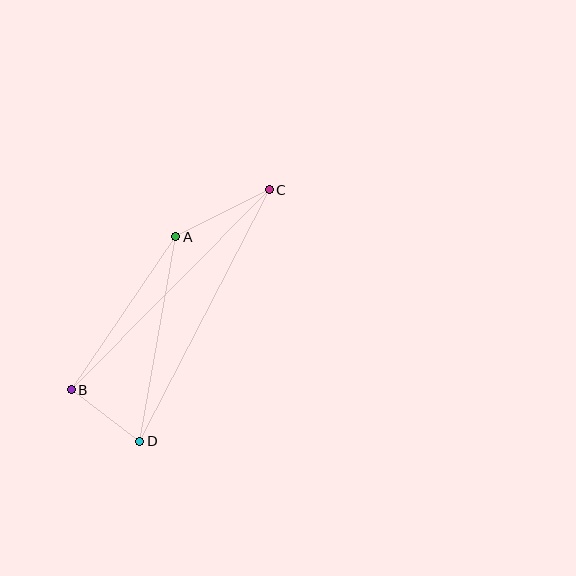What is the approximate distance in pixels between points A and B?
The distance between A and B is approximately 185 pixels.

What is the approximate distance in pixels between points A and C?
The distance between A and C is approximately 105 pixels.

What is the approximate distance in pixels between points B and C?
The distance between B and C is approximately 281 pixels.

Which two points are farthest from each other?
Points C and D are farthest from each other.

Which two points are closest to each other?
Points B and D are closest to each other.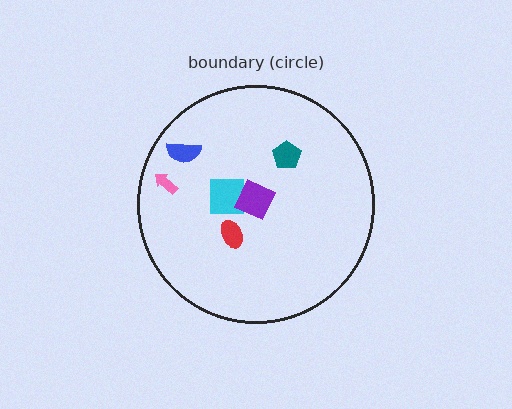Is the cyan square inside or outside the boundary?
Inside.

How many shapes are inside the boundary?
6 inside, 0 outside.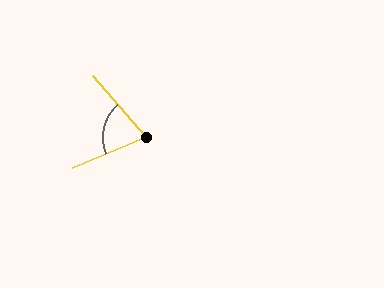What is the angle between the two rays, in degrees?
Approximately 71 degrees.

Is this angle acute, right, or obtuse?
It is acute.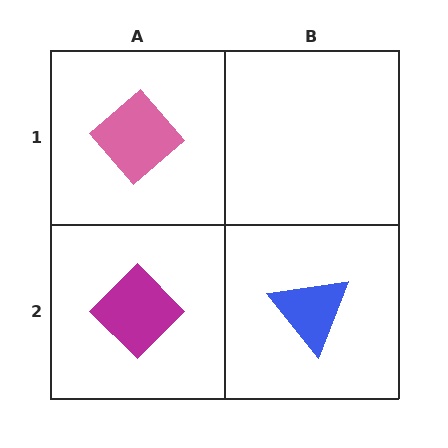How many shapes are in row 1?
1 shape.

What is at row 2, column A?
A magenta diamond.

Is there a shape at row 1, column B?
No, that cell is empty.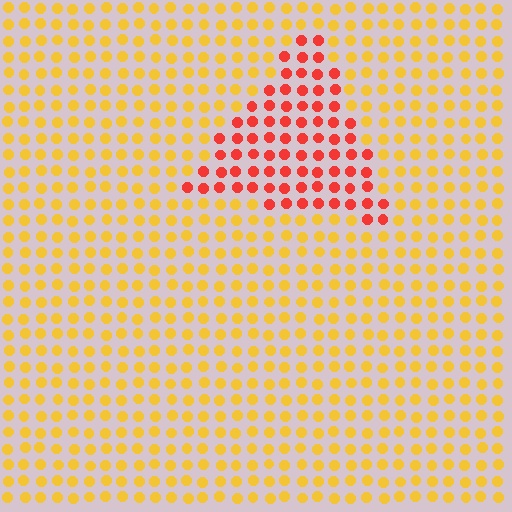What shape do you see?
I see a triangle.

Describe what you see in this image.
The image is filled with small yellow elements in a uniform arrangement. A triangle-shaped region is visible where the elements are tinted to a slightly different hue, forming a subtle color boundary.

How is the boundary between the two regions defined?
The boundary is defined purely by a slight shift in hue (about 45 degrees). Spacing, size, and orientation are identical on both sides.